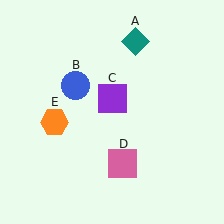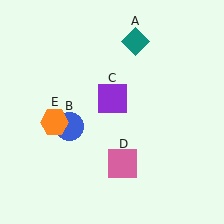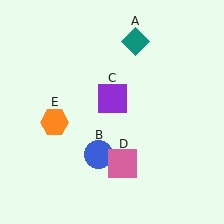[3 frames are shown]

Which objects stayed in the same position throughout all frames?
Teal diamond (object A) and purple square (object C) and pink square (object D) and orange hexagon (object E) remained stationary.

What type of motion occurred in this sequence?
The blue circle (object B) rotated counterclockwise around the center of the scene.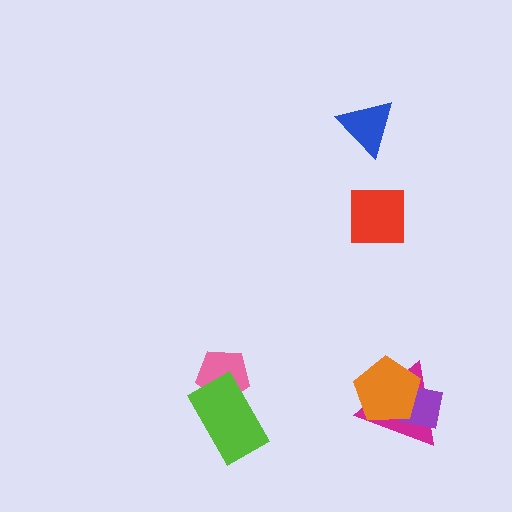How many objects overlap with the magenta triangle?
2 objects overlap with the magenta triangle.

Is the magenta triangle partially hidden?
Yes, it is partially covered by another shape.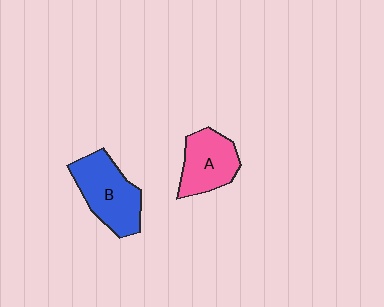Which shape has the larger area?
Shape B (blue).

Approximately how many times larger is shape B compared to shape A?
Approximately 1.2 times.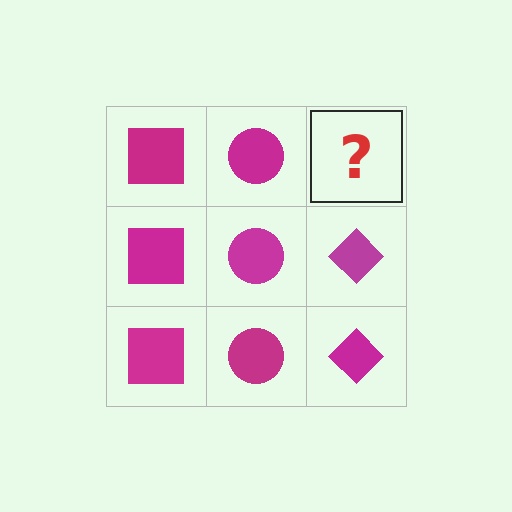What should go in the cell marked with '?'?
The missing cell should contain a magenta diamond.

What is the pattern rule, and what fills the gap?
The rule is that each column has a consistent shape. The gap should be filled with a magenta diamond.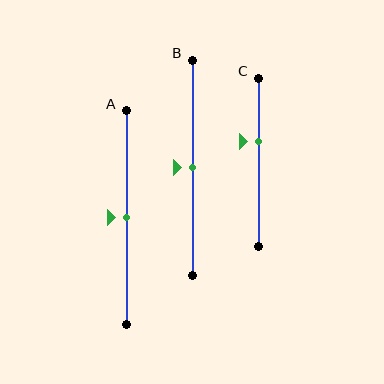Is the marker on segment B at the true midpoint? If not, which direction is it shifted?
Yes, the marker on segment B is at the true midpoint.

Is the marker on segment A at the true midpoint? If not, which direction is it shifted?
Yes, the marker on segment A is at the true midpoint.